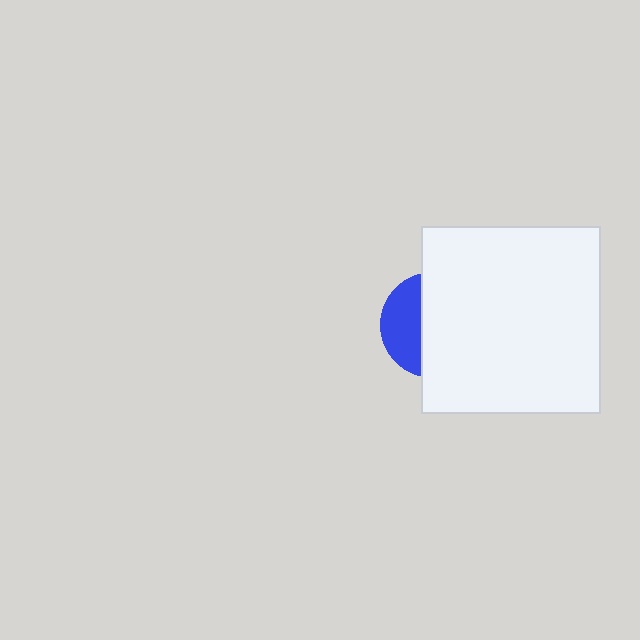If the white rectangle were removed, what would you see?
You would see the complete blue circle.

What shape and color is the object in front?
The object in front is a white rectangle.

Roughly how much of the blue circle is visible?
A small part of it is visible (roughly 36%).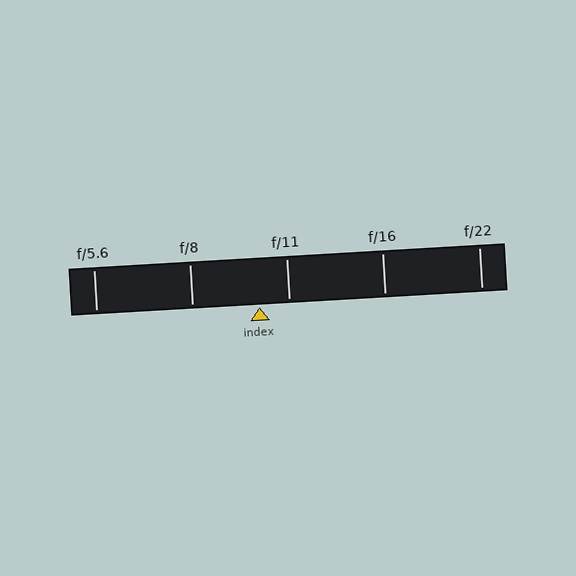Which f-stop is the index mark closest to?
The index mark is closest to f/11.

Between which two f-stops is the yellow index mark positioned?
The index mark is between f/8 and f/11.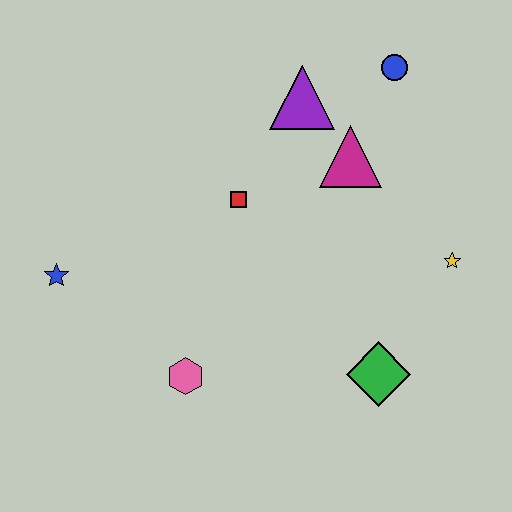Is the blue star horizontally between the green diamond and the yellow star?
No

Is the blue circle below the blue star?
No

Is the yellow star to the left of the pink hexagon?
No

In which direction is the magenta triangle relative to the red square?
The magenta triangle is to the right of the red square.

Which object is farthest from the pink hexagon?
The blue circle is farthest from the pink hexagon.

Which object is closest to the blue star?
The pink hexagon is closest to the blue star.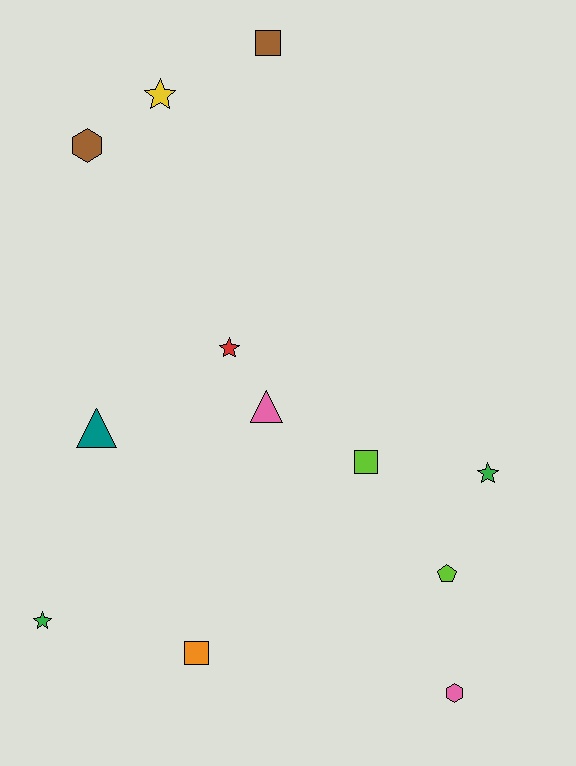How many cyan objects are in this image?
There are no cyan objects.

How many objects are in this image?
There are 12 objects.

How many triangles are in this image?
There are 2 triangles.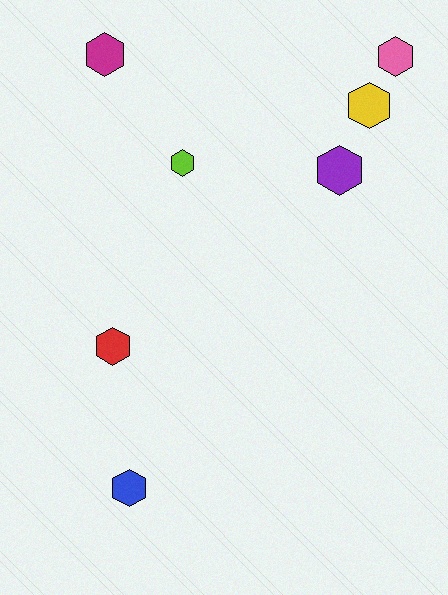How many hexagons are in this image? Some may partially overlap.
There are 7 hexagons.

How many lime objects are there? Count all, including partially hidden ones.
There is 1 lime object.